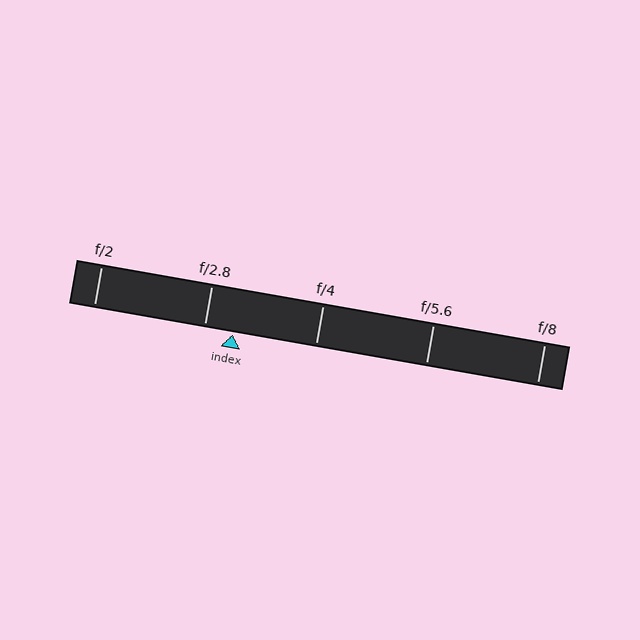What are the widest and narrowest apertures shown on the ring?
The widest aperture shown is f/2 and the narrowest is f/8.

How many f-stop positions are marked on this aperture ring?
There are 5 f-stop positions marked.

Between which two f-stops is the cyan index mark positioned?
The index mark is between f/2.8 and f/4.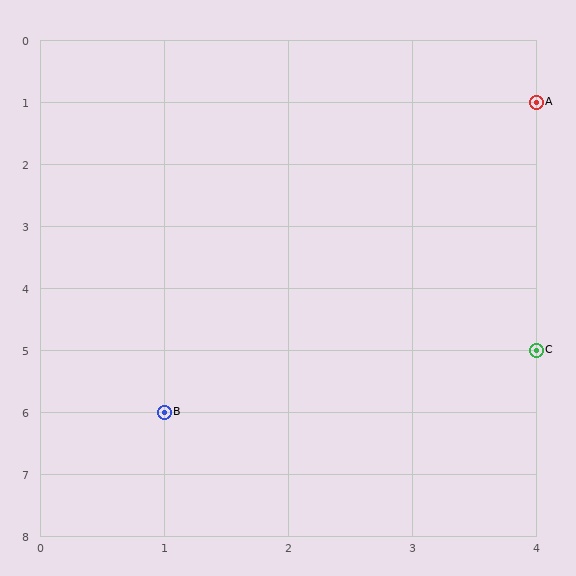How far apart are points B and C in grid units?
Points B and C are 3 columns and 1 row apart (about 3.2 grid units diagonally).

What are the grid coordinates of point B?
Point B is at grid coordinates (1, 6).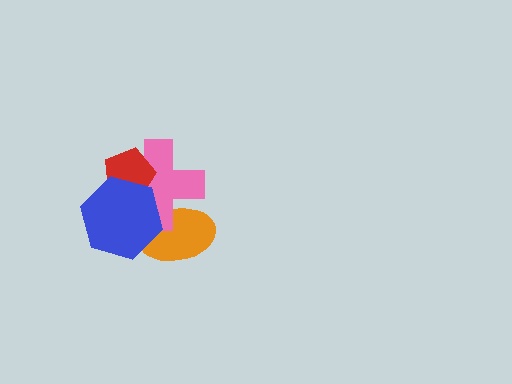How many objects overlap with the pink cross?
3 objects overlap with the pink cross.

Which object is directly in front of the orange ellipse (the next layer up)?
The pink cross is directly in front of the orange ellipse.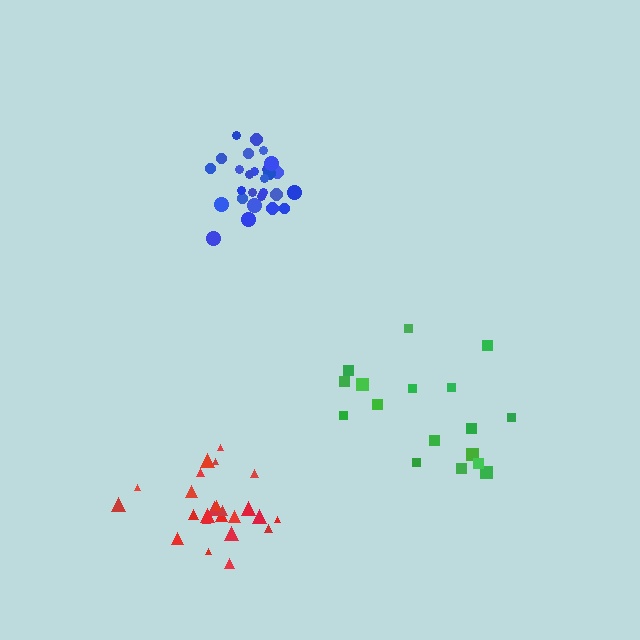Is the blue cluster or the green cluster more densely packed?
Blue.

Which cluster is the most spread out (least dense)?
Green.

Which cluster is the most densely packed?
Blue.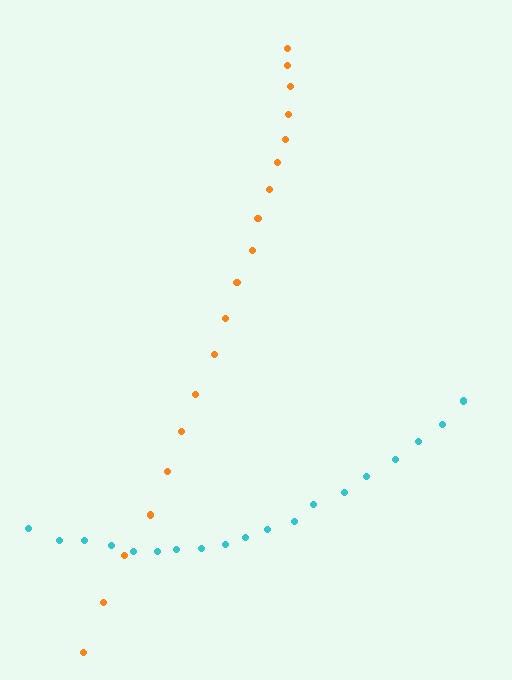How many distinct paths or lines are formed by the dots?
There are 2 distinct paths.